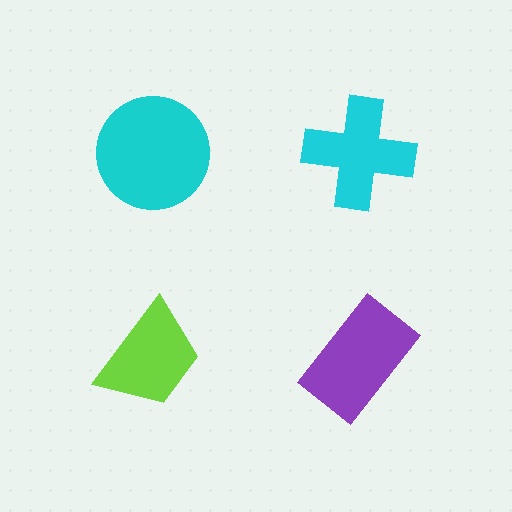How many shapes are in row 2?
2 shapes.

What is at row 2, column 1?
A lime trapezoid.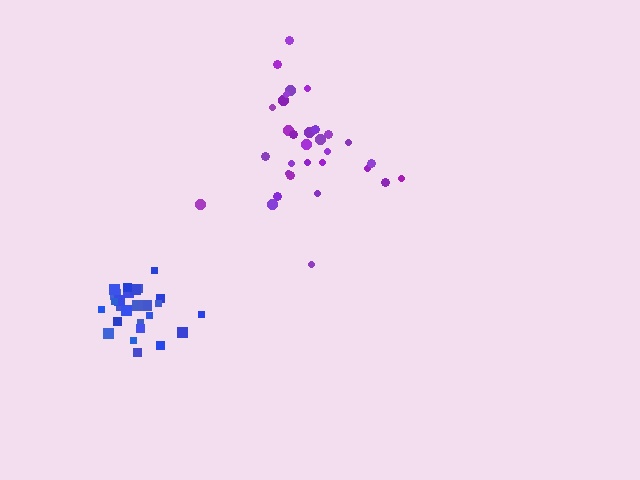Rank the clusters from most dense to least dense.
blue, purple.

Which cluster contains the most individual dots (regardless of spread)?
Purple (31).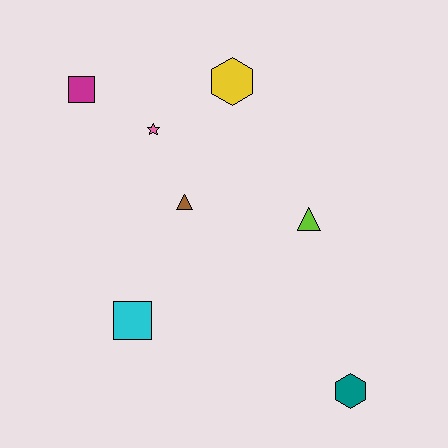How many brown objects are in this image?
There is 1 brown object.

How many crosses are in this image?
There are no crosses.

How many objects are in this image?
There are 7 objects.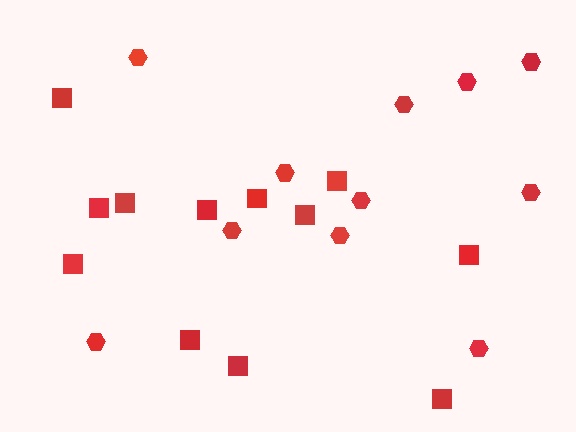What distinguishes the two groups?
There are 2 groups: one group of squares (12) and one group of hexagons (11).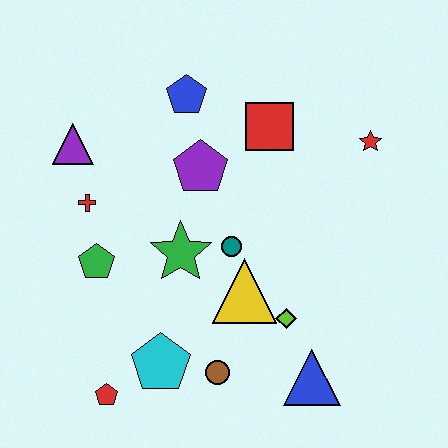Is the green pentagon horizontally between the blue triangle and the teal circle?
No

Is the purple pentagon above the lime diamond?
Yes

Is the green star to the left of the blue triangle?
Yes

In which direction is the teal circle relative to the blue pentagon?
The teal circle is below the blue pentagon.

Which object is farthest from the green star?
The red star is farthest from the green star.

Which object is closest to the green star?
The teal circle is closest to the green star.